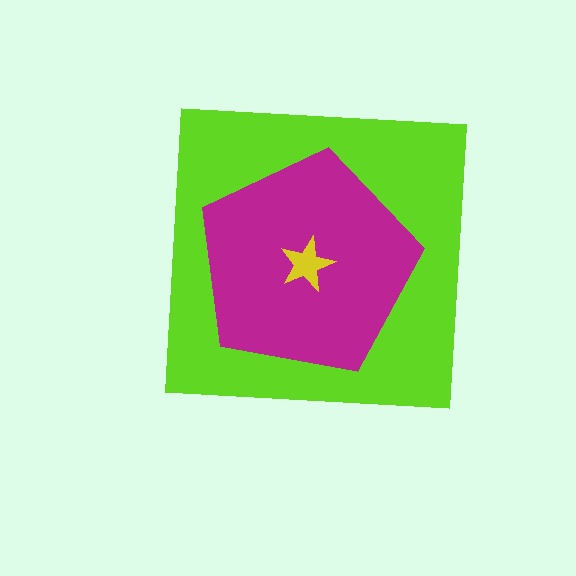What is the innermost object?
The yellow star.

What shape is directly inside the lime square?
The magenta pentagon.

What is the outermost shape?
The lime square.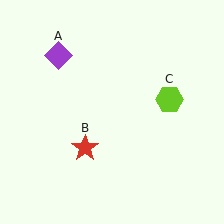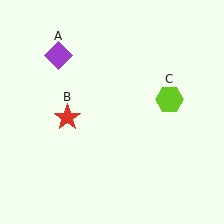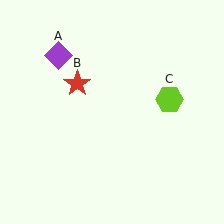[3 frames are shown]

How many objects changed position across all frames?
1 object changed position: red star (object B).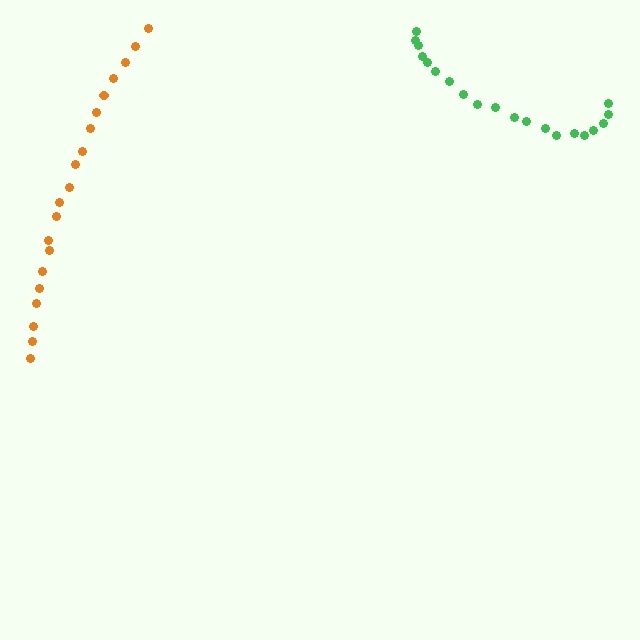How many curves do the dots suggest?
There are 2 distinct paths.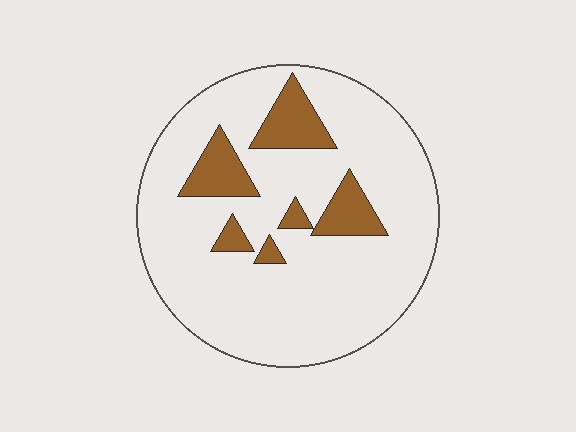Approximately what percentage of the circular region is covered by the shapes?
Approximately 15%.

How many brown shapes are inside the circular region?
6.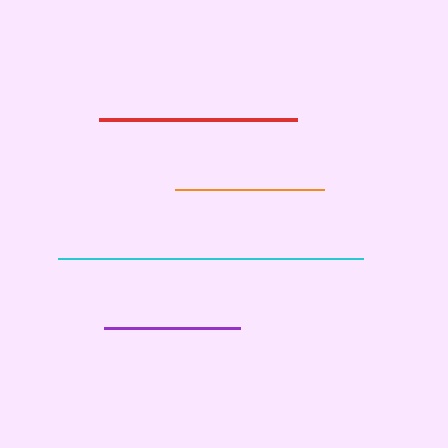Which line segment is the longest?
The cyan line is the longest at approximately 305 pixels.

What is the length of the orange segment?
The orange segment is approximately 150 pixels long.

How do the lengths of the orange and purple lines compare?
The orange and purple lines are approximately the same length.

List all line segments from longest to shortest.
From longest to shortest: cyan, red, orange, purple.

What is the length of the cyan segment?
The cyan segment is approximately 305 pixels long.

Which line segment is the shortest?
The purple line is the shortest at approximately 136 pixels.